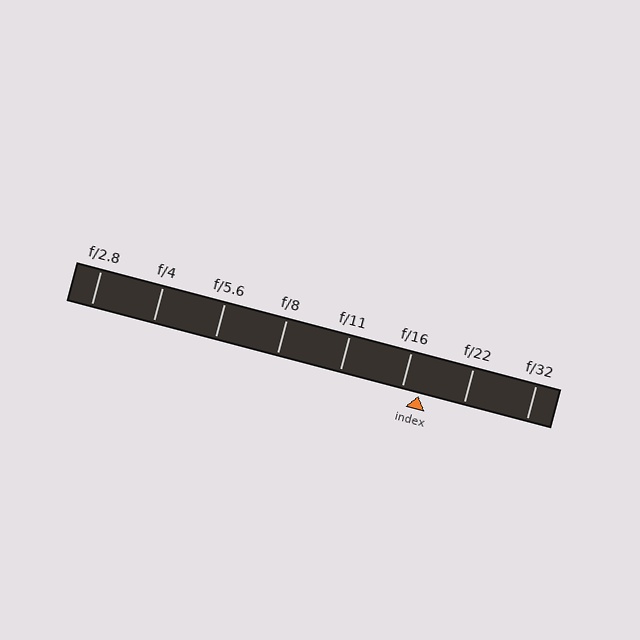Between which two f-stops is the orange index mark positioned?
The index mark is between f/16 and f/22.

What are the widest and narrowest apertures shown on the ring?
The widest aperture shown is f/2.8 and the narrowest is f/32.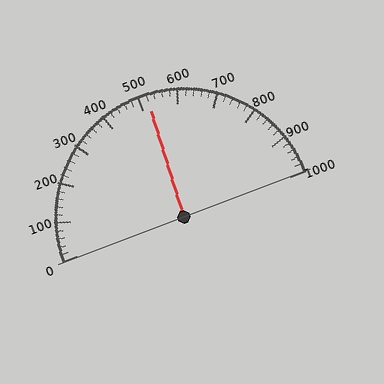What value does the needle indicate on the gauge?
The needle indicates approximately 520.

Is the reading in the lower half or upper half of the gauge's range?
The reading is in the upper half of the range (0 to 1000).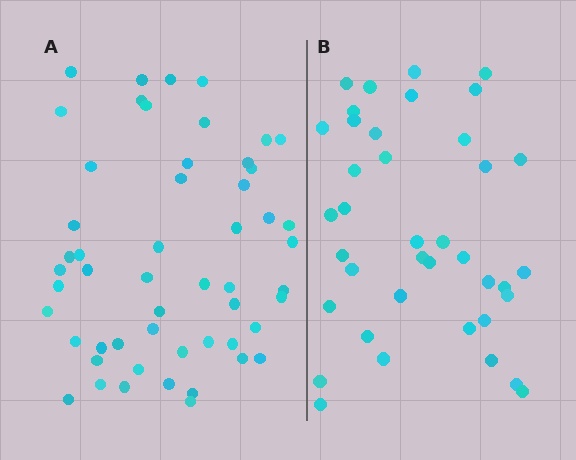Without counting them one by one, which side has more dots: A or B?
Region A (the left region) has more dots.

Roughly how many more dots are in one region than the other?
Region A has approximately 15 more dots than region B.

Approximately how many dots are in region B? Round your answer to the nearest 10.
About 40 dots. (The exact count is 39, which rounds to 40.)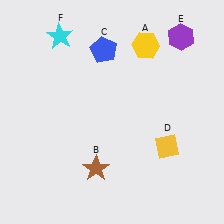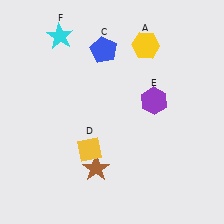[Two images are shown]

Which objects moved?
The objects that moved are: the yellow diamond (D), the purple hexagon (E).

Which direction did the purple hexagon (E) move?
The purple hexagon (E) moved down.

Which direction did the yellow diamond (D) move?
The yellow diamond (D) moved left.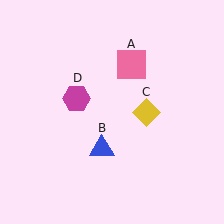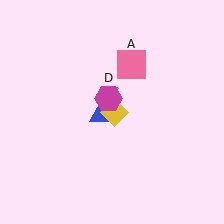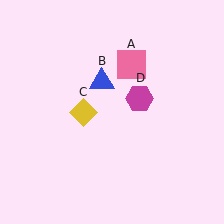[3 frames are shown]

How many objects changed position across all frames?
3 objects changed position: blue triangle (object B), yellow diamond (object C), magenta hexagon (object D).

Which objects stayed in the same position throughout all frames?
Pink square (object A) remained stationary.